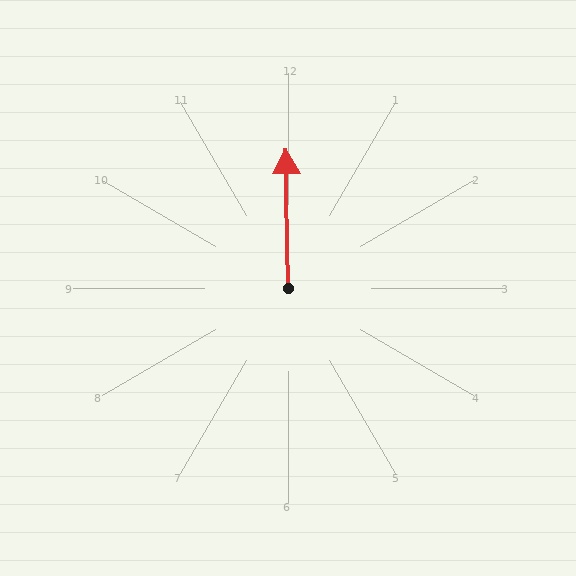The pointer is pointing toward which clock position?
Roughly 12 o'clock.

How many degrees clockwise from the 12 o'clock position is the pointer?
Approximately 359 degrees.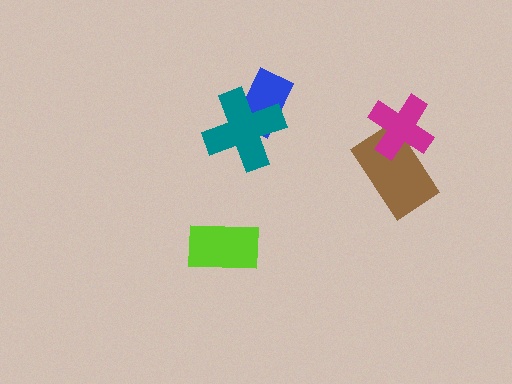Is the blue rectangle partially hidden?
Yes, it is partially covered by another shape.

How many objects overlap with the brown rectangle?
1 object overlaps with the brown rectangle.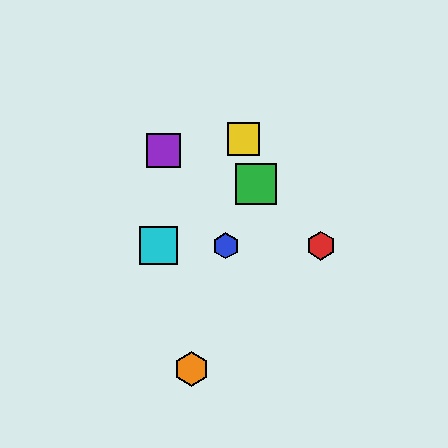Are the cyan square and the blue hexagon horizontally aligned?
Yes, both are at y≈246.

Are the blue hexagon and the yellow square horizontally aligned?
No, the blue hexagon is at y≈246 and the yellow square is at y≈139.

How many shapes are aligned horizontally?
3 shapes (the red hexagon, the blue hexagon, the cyan square) are aligned horizontally.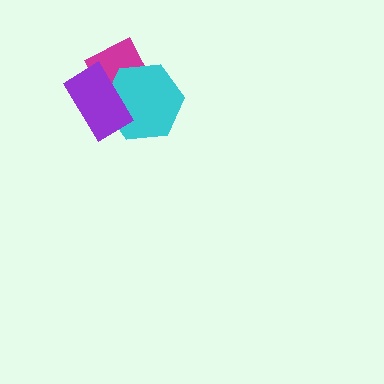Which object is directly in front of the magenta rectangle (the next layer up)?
The cyan hexagon is directly in front of the magenta rectangle.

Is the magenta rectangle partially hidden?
Yes, it is partially covered by another shape.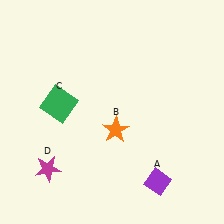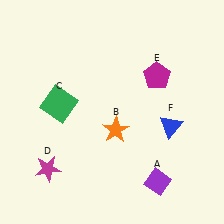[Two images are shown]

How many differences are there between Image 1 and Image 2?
There are 2 differences between the two images.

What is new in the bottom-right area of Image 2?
A blue triangle (F) was added in the bottom-right area of Image 2.